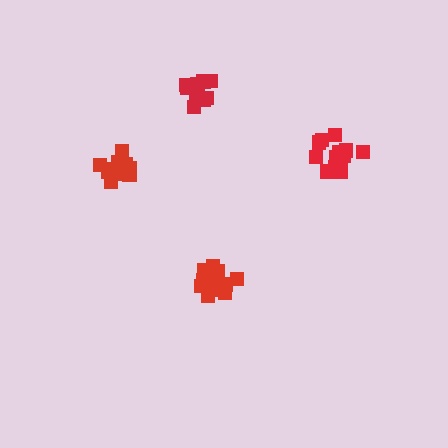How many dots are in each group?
Group 1: 17 dots, Group 2: 14 dots, Group 3: 12 dots, Group 4: 16 dots (59 total).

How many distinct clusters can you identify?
There are 4 distinct clusters.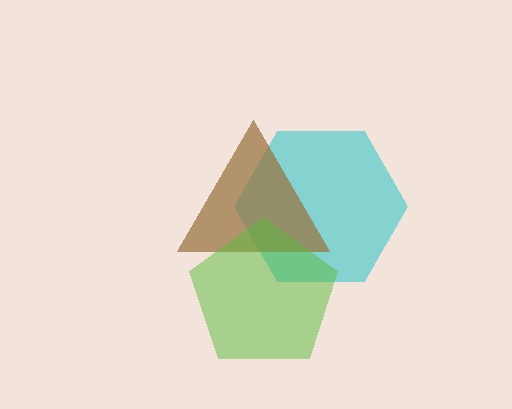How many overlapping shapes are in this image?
There are 3 overlapping shapes in the image.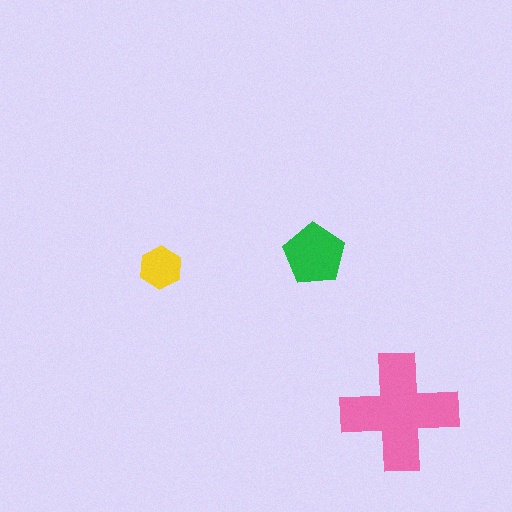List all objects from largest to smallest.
The pink cross, the green pentagon, the yellow hexagon.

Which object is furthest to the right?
The pink cross is rightmost.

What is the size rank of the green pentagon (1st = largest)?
2nd.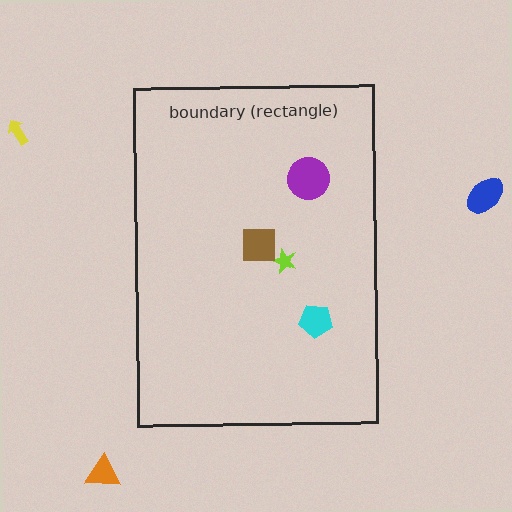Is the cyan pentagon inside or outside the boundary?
Inside.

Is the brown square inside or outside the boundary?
Inside.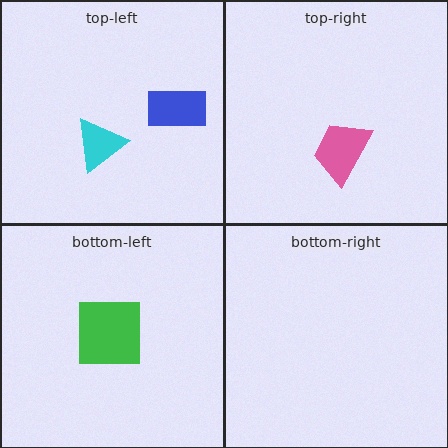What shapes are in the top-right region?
The pink trapezoid.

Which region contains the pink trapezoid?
The top-right region.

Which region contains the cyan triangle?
The top-left region.